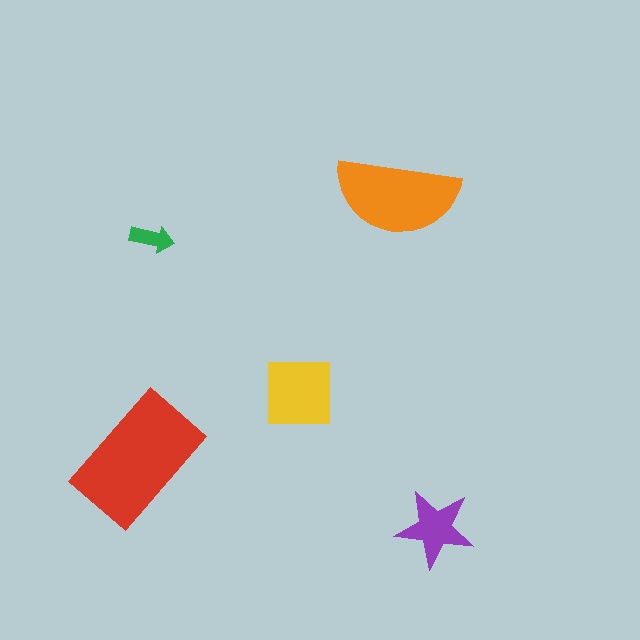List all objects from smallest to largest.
The green arrow, the purple star, the yellow square, the orange semicircle, the red rectangle.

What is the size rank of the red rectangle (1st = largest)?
1st.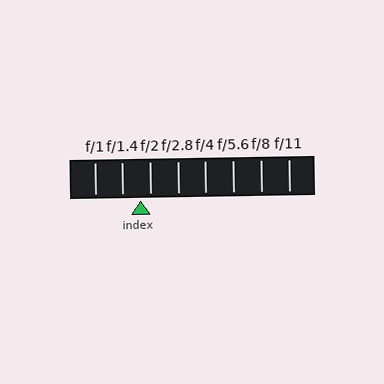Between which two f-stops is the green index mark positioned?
The index mark is between f/1.4 and f/2.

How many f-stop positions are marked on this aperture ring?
There are 8 f-stop positions marked.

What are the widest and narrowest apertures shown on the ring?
The widest aperture shown is f/1 and the narrowest is f/11.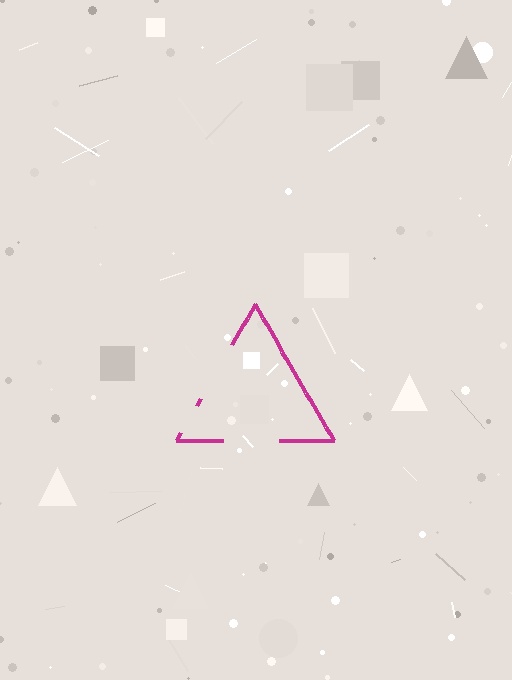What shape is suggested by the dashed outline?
The dashed outline suggests a triangle.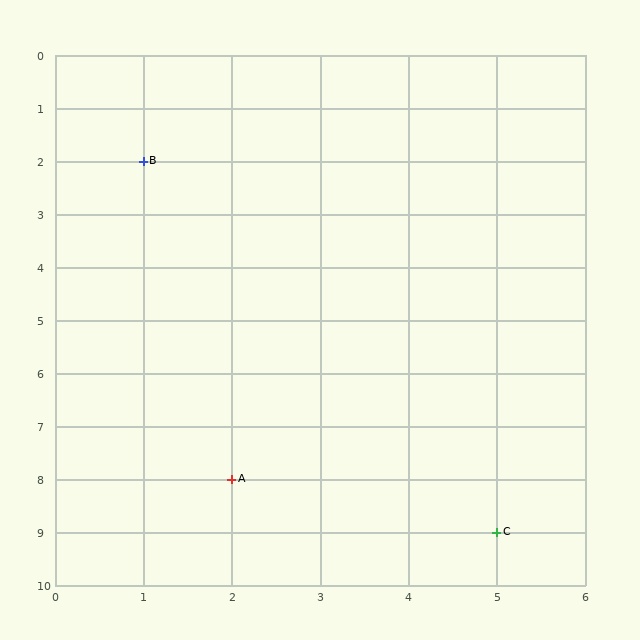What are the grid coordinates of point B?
Point B is at grid coordinates (1, 2).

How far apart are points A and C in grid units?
Points A and C are 3 columns and 1 row apart (about 3.2 grid units diagonally).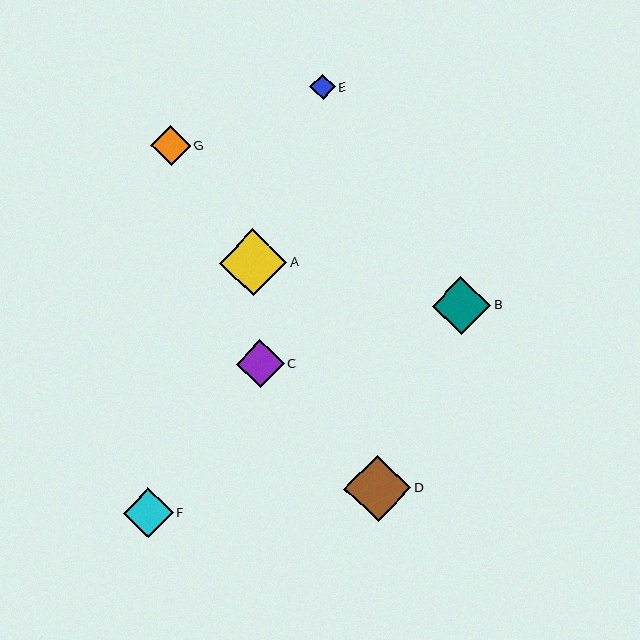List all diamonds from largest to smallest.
From largest to smallest: A, D, B, F, C, G, E.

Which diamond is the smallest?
Diamond E is the smallest with a size of approximately 25 pixels.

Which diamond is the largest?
Diamond A is the largest with a size of approximately 67 pixels.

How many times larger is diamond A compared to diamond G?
Diamond A is approximately 1.7 times the size of diamond G.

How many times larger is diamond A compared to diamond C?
Diamond A is approximately 1.4 times the size of diamond C.